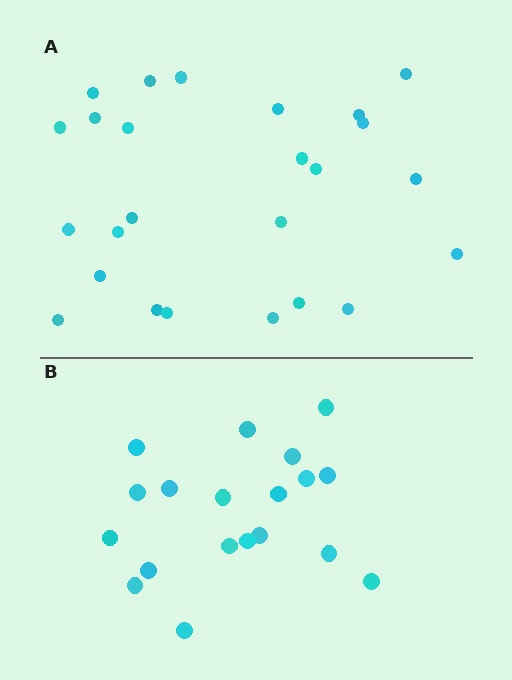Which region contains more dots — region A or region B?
Region A (the top region) has more dots.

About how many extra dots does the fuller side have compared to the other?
Region A has about 6 more dots than region B.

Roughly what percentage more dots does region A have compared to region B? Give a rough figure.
About 30% more.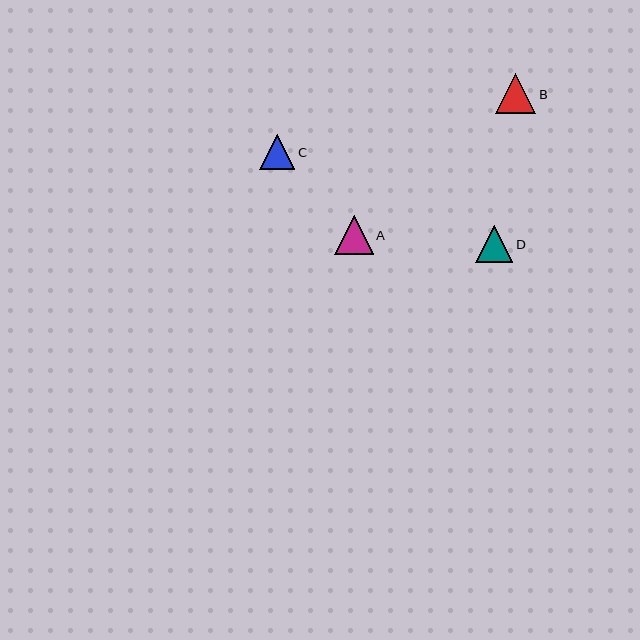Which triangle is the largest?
Triangle B is the largest with a size of approximately 40 pixels.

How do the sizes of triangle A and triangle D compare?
Triangle A and triangle D are approximately the same size.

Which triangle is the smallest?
Triangle C is the smallest with a size of approximately 35 pixels.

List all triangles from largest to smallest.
From largest to smallest: B, A, D, C.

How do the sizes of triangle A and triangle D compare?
Triangle A and triangle D are approximately the same size.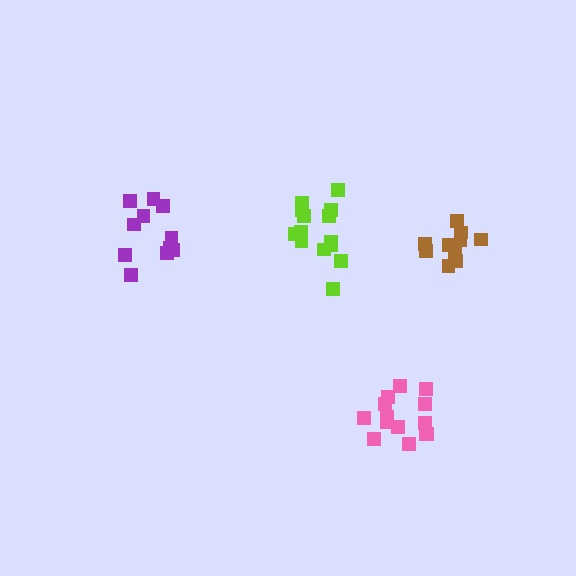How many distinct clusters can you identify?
There are 4 distinct clusters.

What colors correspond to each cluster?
The clusters are colored: brown, purple, lime, pink.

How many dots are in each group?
Group 1: 11 dots, Group 2: 11 dots, Group 3: 14 dots, Group 4: 14 dots (50 total).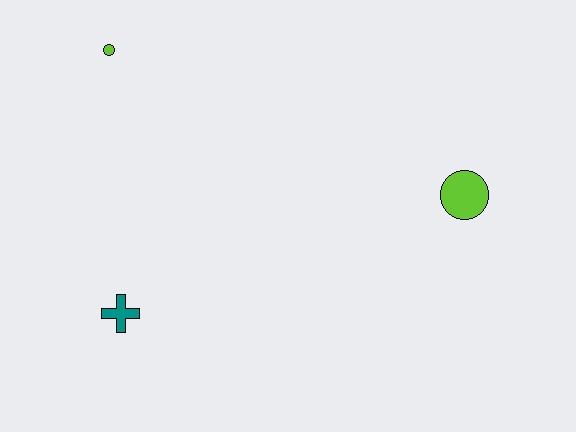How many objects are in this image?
There are 3 objects.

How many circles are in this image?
There are 2 circles.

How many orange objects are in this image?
There are no orange objects.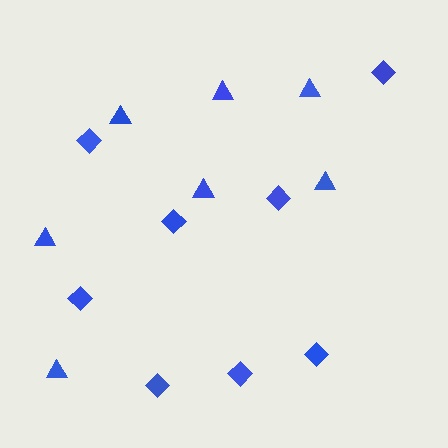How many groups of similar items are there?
There are 2 groups: one group of diamonds (8) and one group of triangles (7).